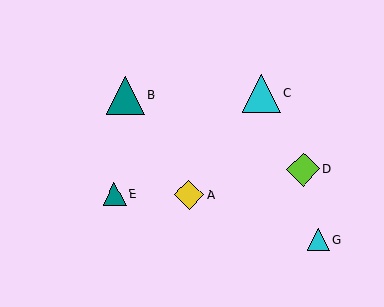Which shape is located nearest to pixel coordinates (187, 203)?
The yellow diamond (labeled A) at (189, 195) is nearest to that location.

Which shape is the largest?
The teal triangle (labeled B) is the largest.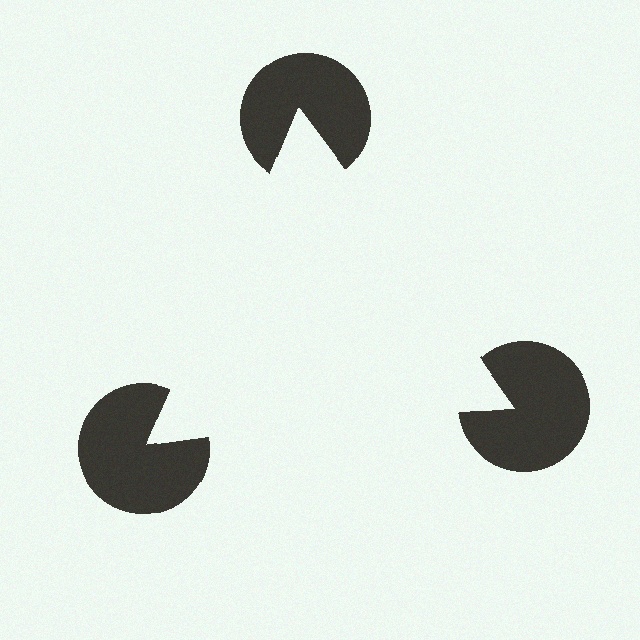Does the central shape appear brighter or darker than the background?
It typically appears slightly brighter than the background, even though no actual brightness change is drawn.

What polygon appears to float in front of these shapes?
An illusory triangle — its edges are inferred from the aligned wedge cuts in the pac-man discs, not physically drawn.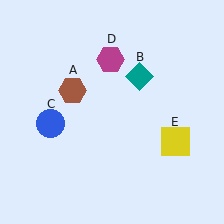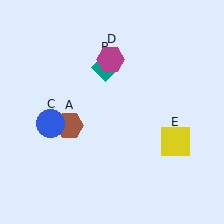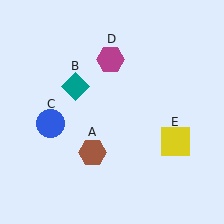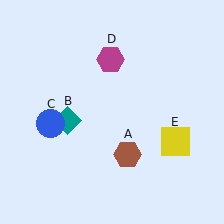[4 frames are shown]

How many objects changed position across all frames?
2 objects changed position: brown hexagon (object A), teal diamond (object B).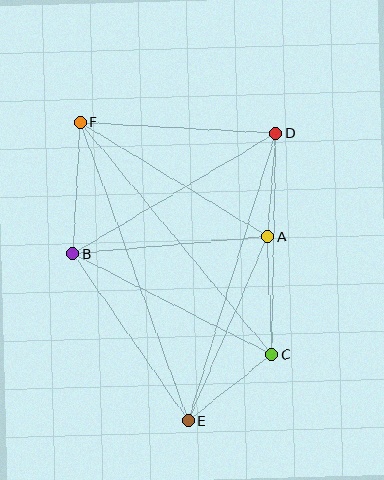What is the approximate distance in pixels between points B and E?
The distance between B and E is approximately 203 pixels.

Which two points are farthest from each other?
Points E and F are farthest from each other.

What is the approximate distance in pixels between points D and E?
The distance between D and E is approximately 301 pixels.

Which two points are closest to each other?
Points A and D are closest to each other.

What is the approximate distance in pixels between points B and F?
The distance between B and F is approximately 132 pixels.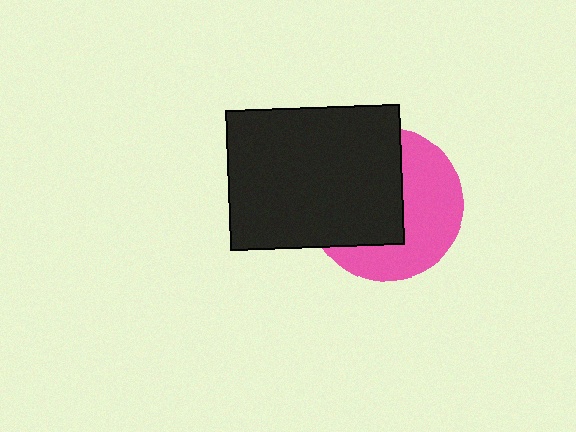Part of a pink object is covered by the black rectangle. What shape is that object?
It is a circle.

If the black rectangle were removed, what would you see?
You would see the complete pink circle.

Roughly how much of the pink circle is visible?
About half of it is visible (roughly 48%).